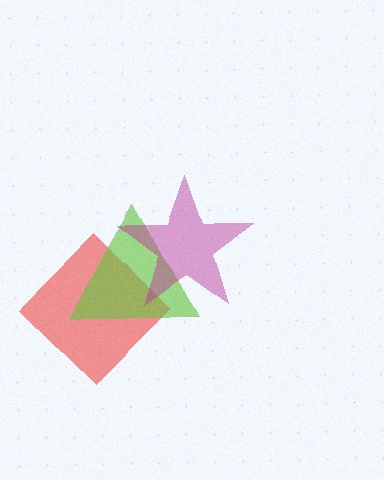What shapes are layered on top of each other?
The layered shapes are: a red diamond, a lime triangle, a magenta star.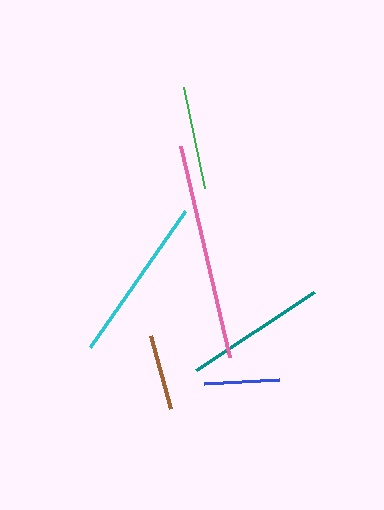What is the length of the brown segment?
The brown segment is approximately 76 pixels long.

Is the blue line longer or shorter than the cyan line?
The cyan line is longer than the blue line.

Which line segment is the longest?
The pink line is the longest at approximately 217 pixels.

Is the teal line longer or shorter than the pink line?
The pink line is longer than the teal line.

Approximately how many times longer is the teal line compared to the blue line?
The teal line is approximately 1.9 times the length of the blue line.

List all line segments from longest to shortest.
From longest to shortest: pink, cyan, teal, green, brown, blue.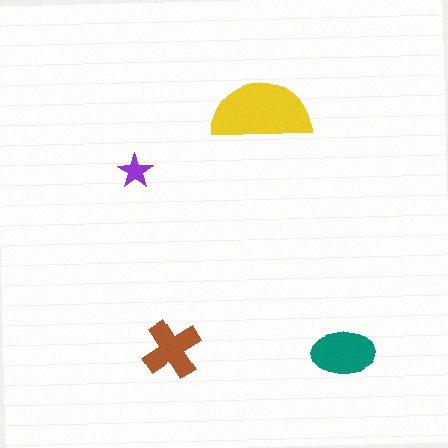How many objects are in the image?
There are 4 objects in the image.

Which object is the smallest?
The purple star.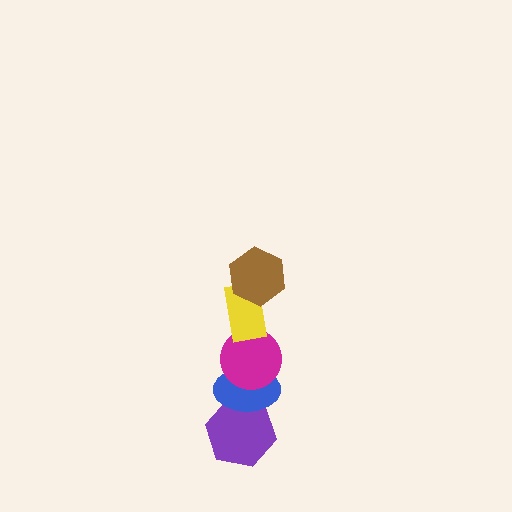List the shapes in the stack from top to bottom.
From top to bottom: the brown hexagon, the yellow rectangle, the magenta circle, the blue ellipse, the purple hexagon.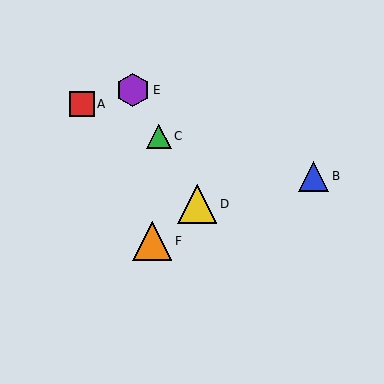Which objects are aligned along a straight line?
Objects C, D, E are aligned along a straight line.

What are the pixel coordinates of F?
Object F is at (152, 241).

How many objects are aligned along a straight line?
3 objects (C, D, E) are aligned along a straight line.